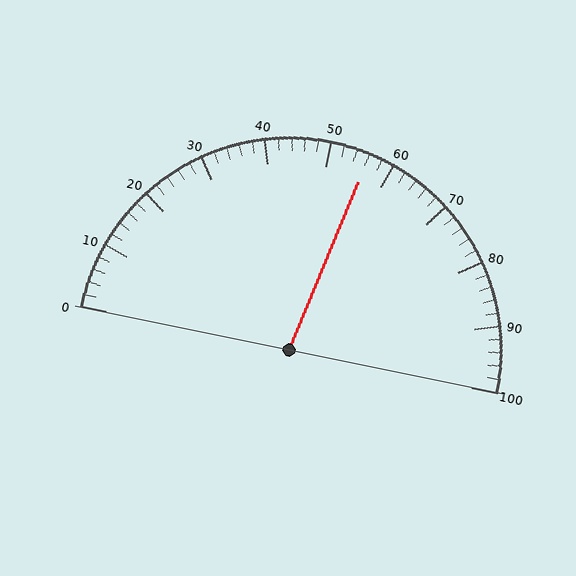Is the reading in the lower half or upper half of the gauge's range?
The reading is in the upper half of the range (0 to 100).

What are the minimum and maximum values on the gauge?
The gauge ranges from 0 to 100.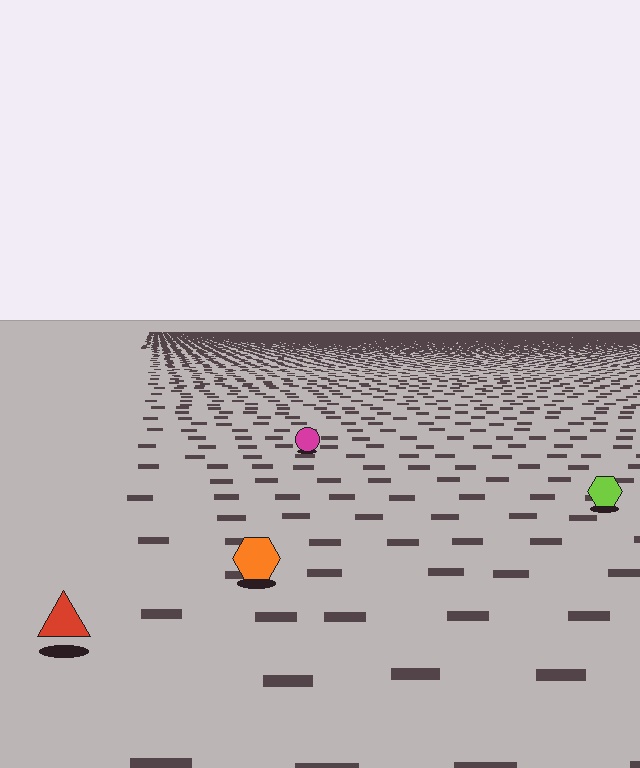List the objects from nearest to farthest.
From nearest to farthest: the red triangle, the orange hexagon, the lime hexagon, the magenta circle.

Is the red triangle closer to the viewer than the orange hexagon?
Yes. The red triangle is closer — you can tell from the texture gradient: the ground texture is coarser near it.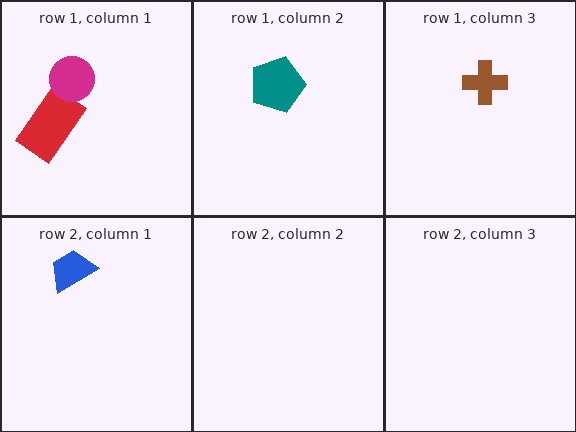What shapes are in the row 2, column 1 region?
The blue trapezoid.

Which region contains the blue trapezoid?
The row 2, column 1 region.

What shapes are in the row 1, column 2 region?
The teal pentagon.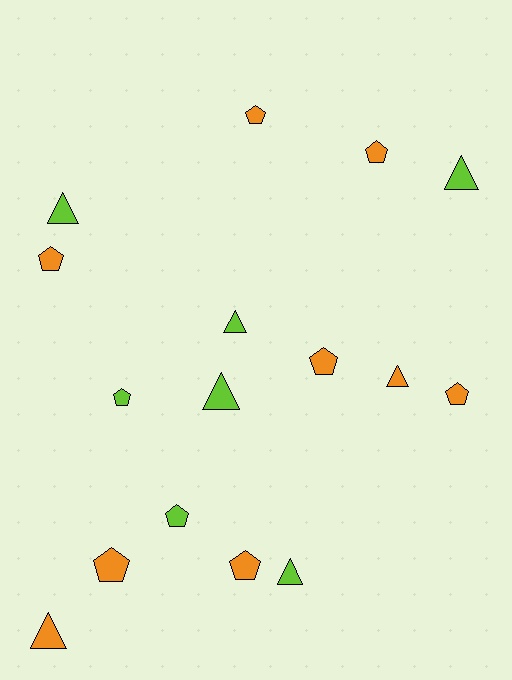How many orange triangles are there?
There are 2 orange triangles.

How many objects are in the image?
There are 16 objects.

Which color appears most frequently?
Orange, with 9 objects.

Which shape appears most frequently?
Pentagon, with 9 objects.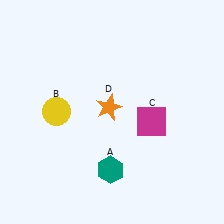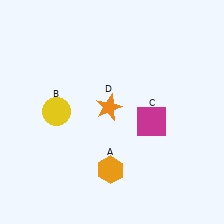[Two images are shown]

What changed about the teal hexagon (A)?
In Image 1, A is teal. In Image 2, it changed to orange.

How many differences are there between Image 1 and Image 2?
There is 1 difference between the two images.